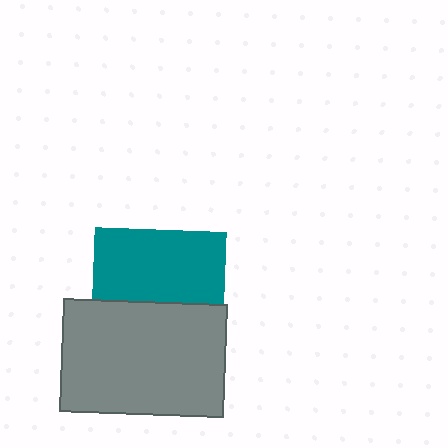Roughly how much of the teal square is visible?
About half of it is visible (roughly 55%).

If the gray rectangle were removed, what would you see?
You would see the complete teal square.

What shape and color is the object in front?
The object in front is a gray rectangle.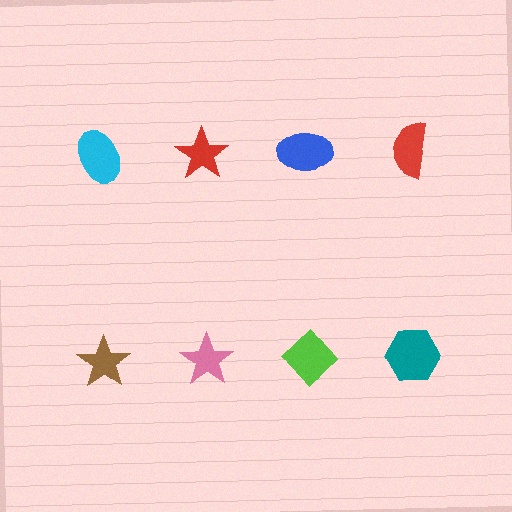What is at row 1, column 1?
A cyan ellipse.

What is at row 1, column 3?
A blue ellipse.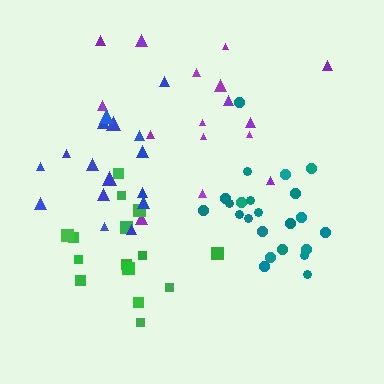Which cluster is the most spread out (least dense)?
Purple.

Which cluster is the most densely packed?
Teal.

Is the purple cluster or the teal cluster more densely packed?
Teal.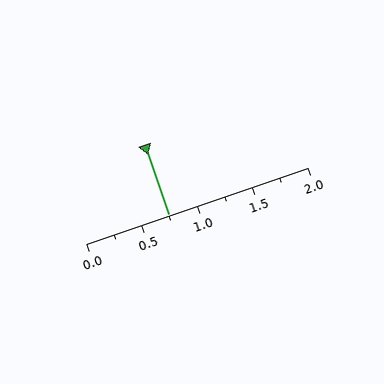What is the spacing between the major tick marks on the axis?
The major ticks are spaced 0.5 apart.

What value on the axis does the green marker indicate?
The marker indicates approximately 0.75.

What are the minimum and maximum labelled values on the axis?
The axis runs from 0.0 to 2.0.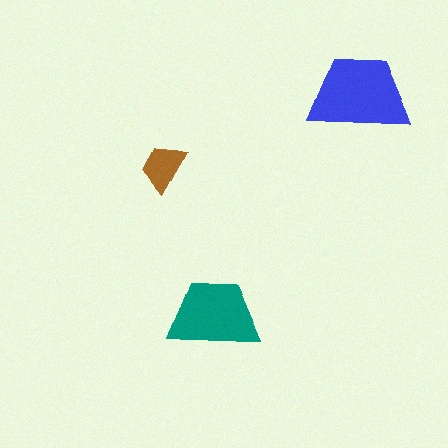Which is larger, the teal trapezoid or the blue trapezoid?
The blue one.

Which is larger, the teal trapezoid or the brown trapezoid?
The teal one.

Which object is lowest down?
The teal trapezoid is bottommost.